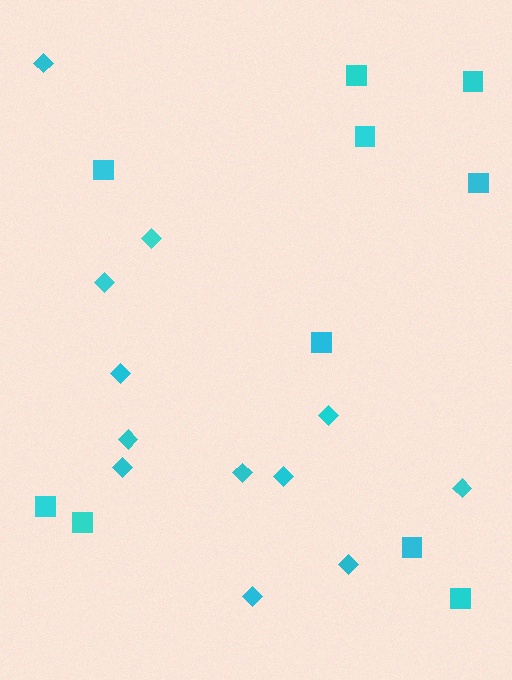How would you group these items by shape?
There are 2 groups: one group of diamonds (12) and one group of squares (10).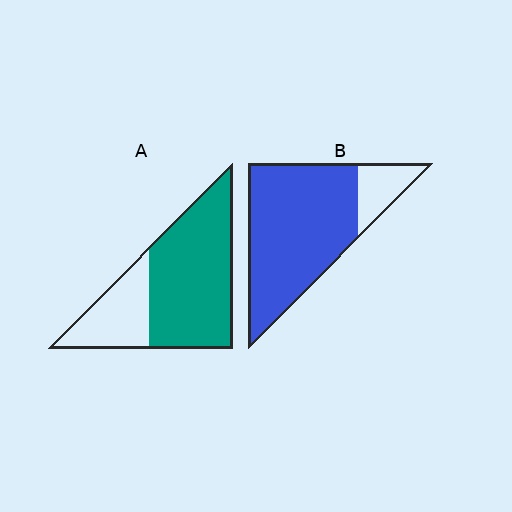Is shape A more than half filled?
Yes.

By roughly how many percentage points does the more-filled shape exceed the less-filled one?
By roughly 15 percentage points (B over A).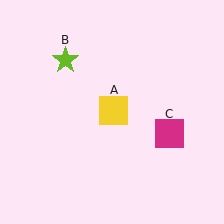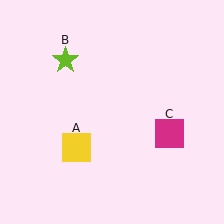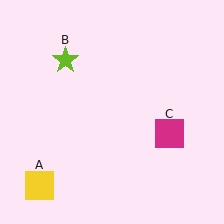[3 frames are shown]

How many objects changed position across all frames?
1 object changed position: yellow square (object A).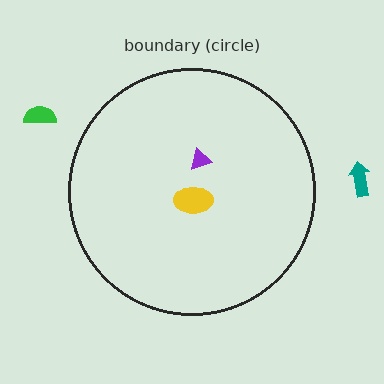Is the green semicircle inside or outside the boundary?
Outside.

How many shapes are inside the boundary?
2 inside, 2 outside.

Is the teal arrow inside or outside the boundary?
Outside.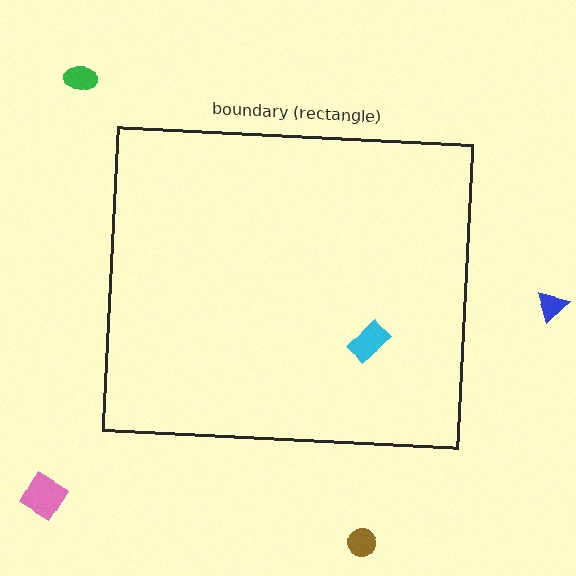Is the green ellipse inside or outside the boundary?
Outside.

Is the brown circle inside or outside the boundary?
Outside.